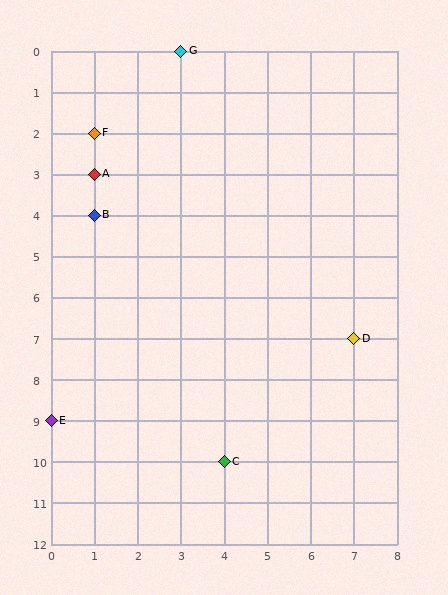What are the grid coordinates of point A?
Point A is at grid coordinates (1, 3).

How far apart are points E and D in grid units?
Points E and D are 7 columns and 2 rows apart (about 7.3 grid units diagonally).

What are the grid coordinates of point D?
Point D is at grid coordinates (7, 7).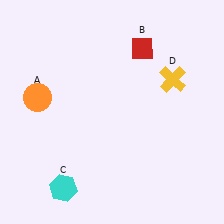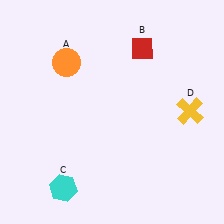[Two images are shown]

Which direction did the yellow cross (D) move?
The yellow cross (D) moved down.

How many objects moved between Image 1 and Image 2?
2 objects moved between the two images.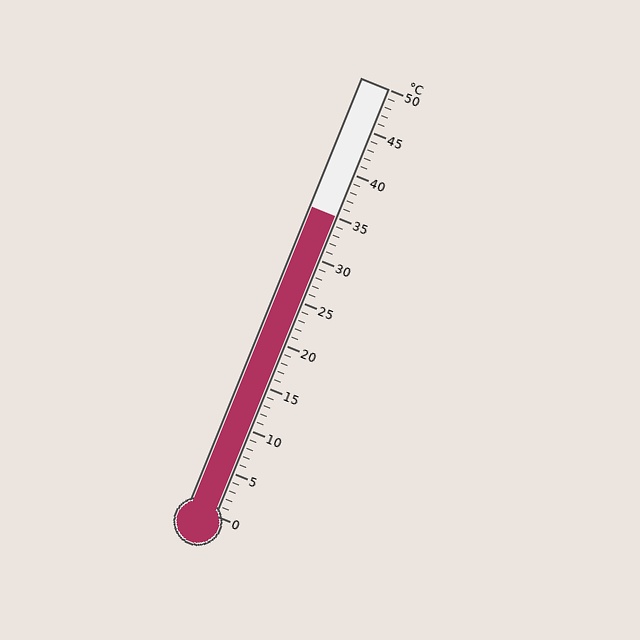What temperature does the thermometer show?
The thermometer shows approximately 35°C.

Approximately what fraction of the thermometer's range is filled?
The thermometer is filled to approximately 70% of its range.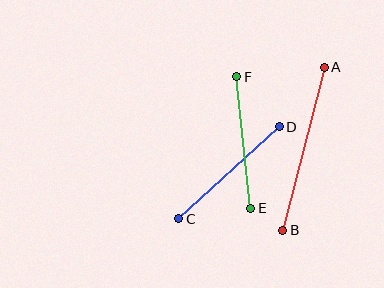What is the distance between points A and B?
The distance is approximately 168 pixels.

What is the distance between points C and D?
The distance is approximately 136 pixels.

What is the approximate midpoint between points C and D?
The midpoint is at approximately (229, 173) pixels.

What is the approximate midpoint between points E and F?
The midpoint is at approximately (244, 142) pixels.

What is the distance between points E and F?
The distance is approximately 132 pixels.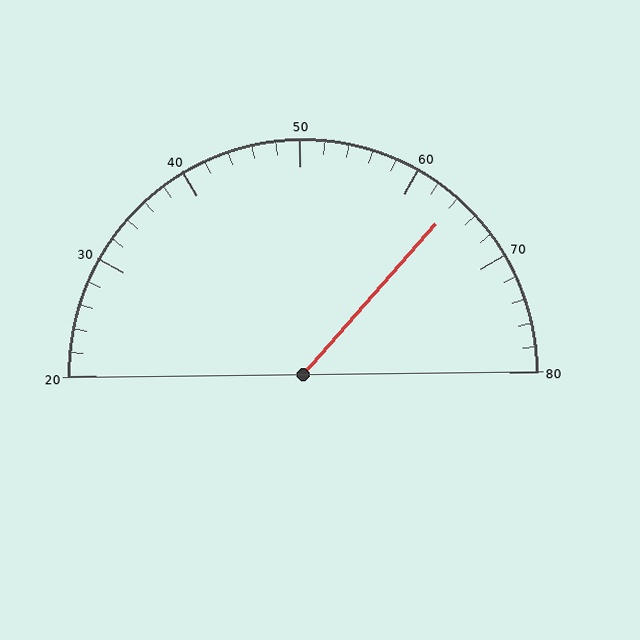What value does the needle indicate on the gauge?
The needle indicates approximately 64.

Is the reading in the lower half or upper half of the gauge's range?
The reading is in the upper half of the range (20 to 80).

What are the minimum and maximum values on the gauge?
The gauge ranges from 20 to 80.